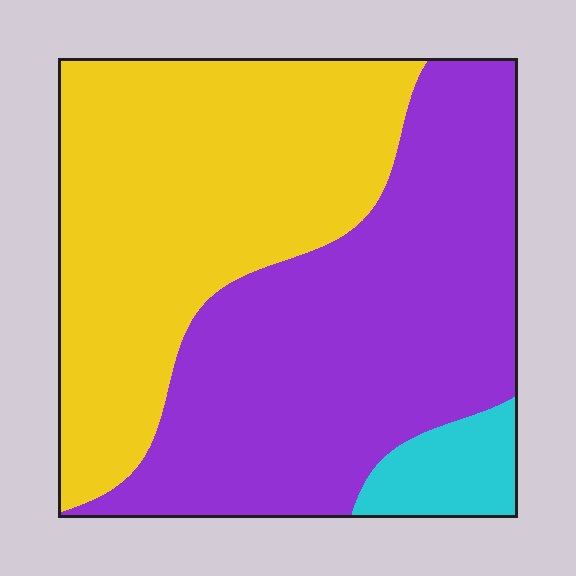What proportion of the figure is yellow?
Yellow covers around 45% of the figure.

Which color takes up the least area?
Cyan, at roughly 5%.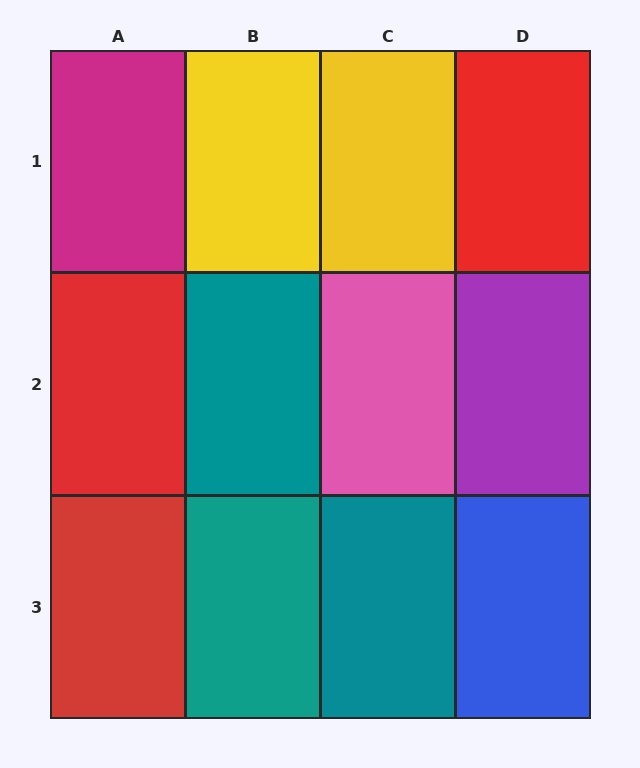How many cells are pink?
1 cell is pink.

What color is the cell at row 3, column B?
Teal.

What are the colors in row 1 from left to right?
Magenta, yellow, yellow, red.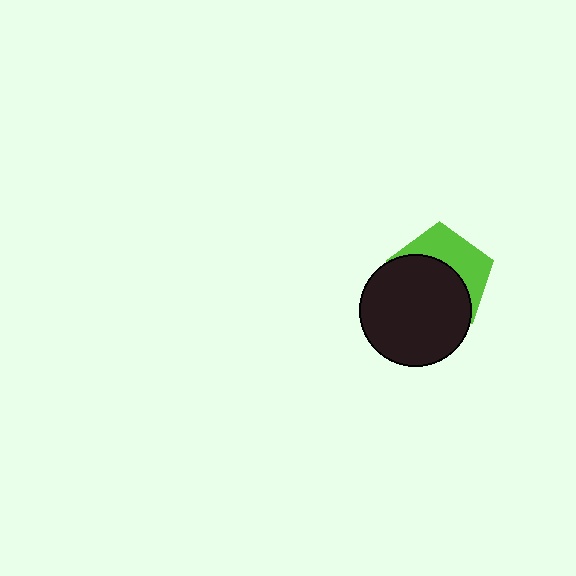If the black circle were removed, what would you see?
You would see the complete lime pentagon.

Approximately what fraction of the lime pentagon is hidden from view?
Roughly 60% of the lime pentagon is hidden behind the black circle.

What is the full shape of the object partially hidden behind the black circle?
The partially hidden object is a lime pentagon.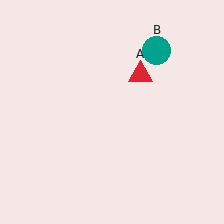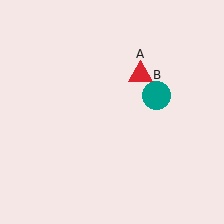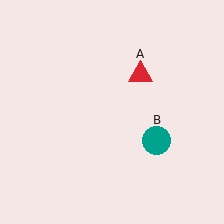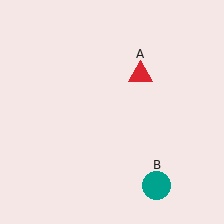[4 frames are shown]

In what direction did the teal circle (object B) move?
The teal circle (object B) moved down.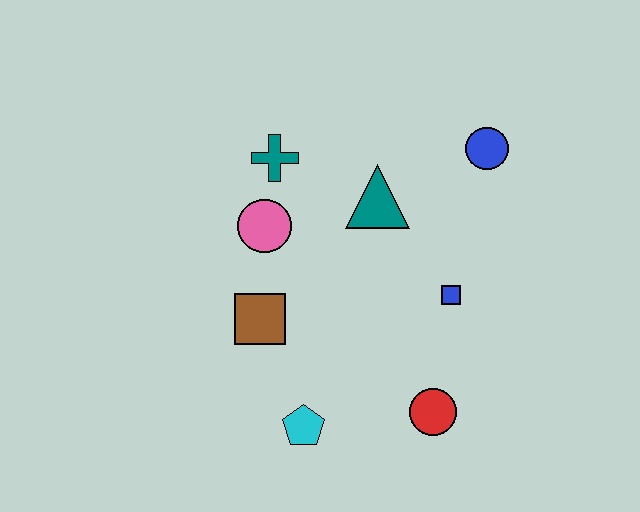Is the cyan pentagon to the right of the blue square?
No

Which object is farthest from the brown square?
The blue circle is farthest from the brown square.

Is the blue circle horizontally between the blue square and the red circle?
No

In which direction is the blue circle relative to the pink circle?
The blue circle is to the right of the pink circle.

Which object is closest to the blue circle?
The teal triangle is closest to the blue circle.